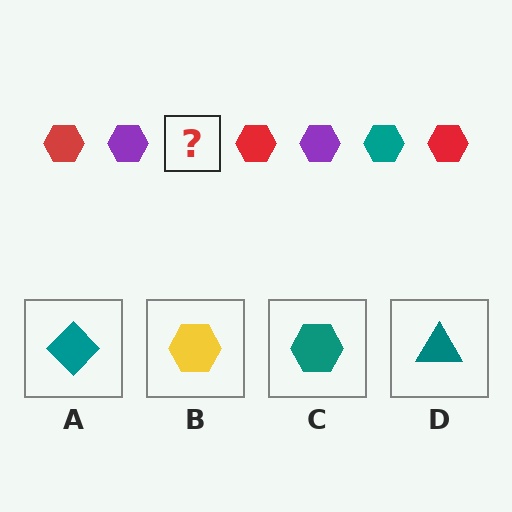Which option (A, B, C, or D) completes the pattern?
C.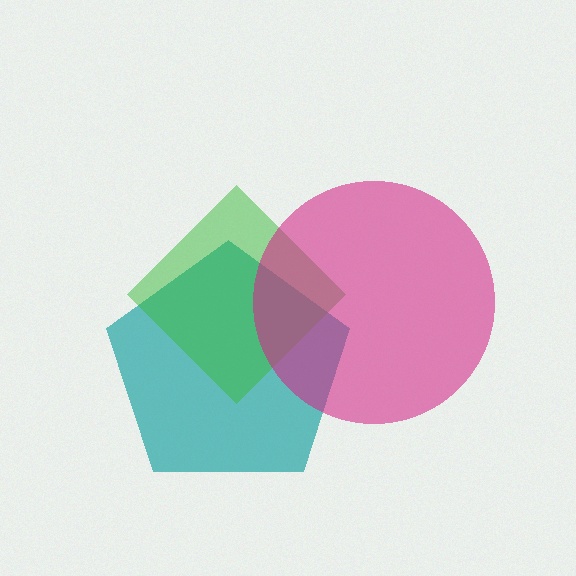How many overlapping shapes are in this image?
There are 3 overlapping shapes in the image.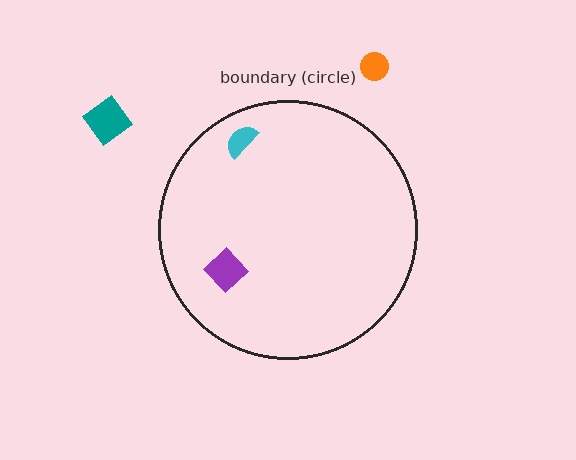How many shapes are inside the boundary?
2 inside, 2 outside.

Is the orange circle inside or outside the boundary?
Outside.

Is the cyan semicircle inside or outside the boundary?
Inside.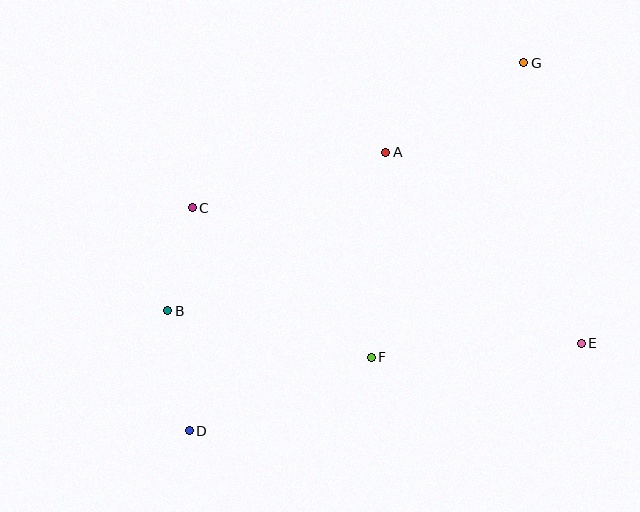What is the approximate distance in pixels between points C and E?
The distance between C and E is approximately 412 pixels.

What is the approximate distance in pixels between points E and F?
The distance between E and F is approximately 211 pixels.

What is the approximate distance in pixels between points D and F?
The distance between D and F is approximately 196 pixels.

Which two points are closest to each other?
Points B and C are closest to each other.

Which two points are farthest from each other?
Points D and G are farthest from each other.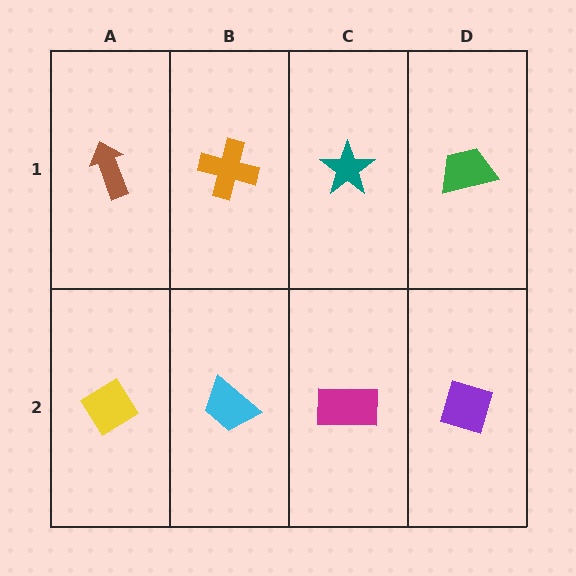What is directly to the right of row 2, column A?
A cyan trapezoid.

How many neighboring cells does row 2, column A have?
2.